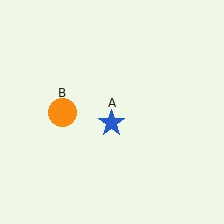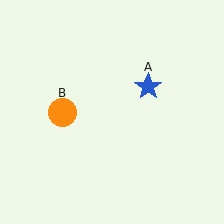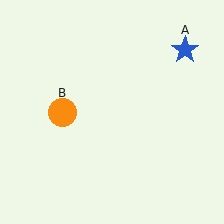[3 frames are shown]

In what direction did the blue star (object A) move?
The blue star (object A) moved up and to the right.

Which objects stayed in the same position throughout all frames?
Orange circle (object B) remained stationary.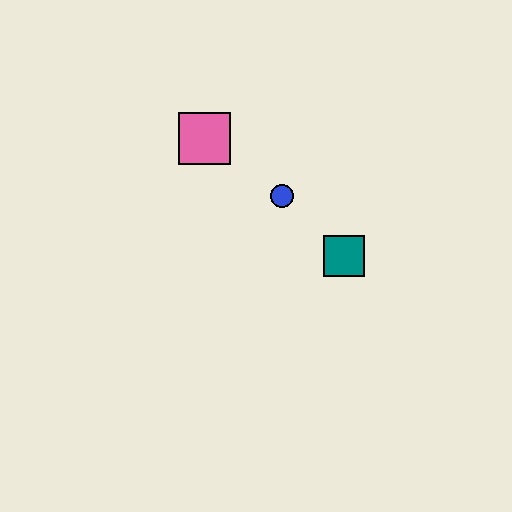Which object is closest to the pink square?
The blue circle is closest to the pink square.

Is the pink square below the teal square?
No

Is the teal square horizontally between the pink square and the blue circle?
No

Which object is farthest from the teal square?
The pink square is farthest from the teal square.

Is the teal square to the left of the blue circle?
No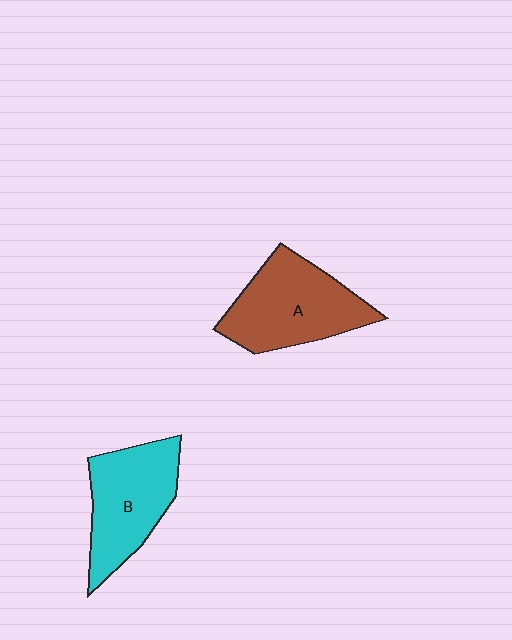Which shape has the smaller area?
Shape B (cyan).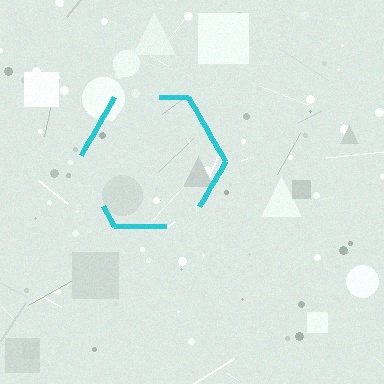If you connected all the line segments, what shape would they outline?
They would outline a hexagon.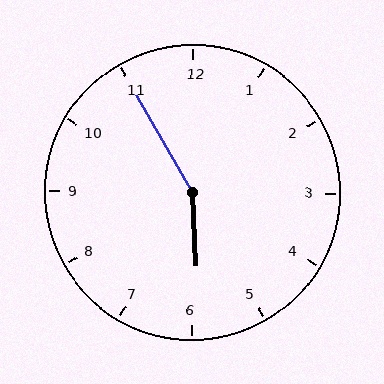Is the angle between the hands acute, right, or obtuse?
It is obtuse.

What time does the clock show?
5:55.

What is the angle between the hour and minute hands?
Approximately 152 degrees.